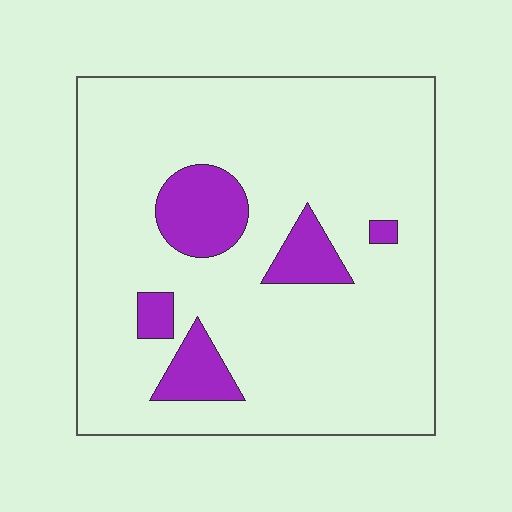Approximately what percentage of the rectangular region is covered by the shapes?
Approximately 15%.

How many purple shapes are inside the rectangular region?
5.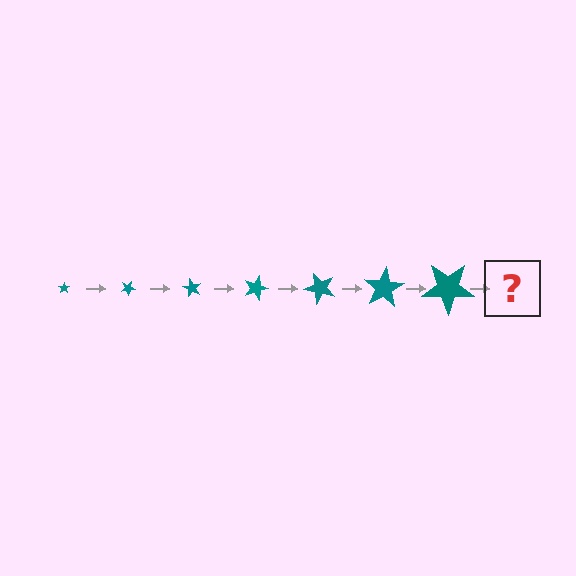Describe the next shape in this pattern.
It should be a star, larger than the previous one and rotated 210 degrees from the start.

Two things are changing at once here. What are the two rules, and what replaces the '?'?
The two rules are that the star grows larger each step and it rotates 30 degrees each step. The '?' should be a star, larger than the previous one and rotated 210 degrees from the start.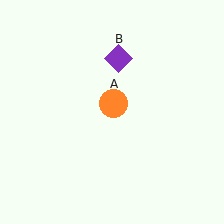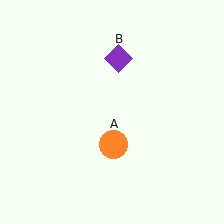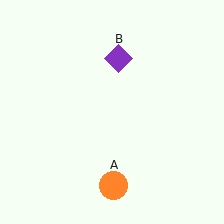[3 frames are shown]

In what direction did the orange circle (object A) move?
The orange circle (object A) moved down.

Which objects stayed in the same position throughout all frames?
Purple diamond (object B) remained stationary.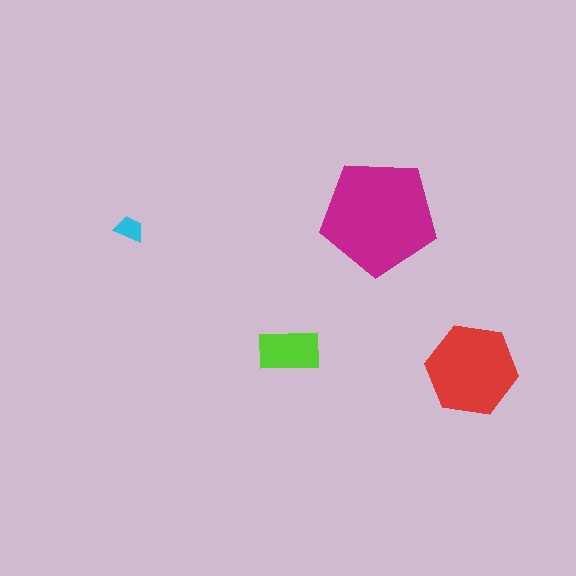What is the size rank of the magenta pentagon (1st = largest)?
1st.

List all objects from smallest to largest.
The cyan trapezoid, the lime rectangle, the red hexagon, the magenta pentagon.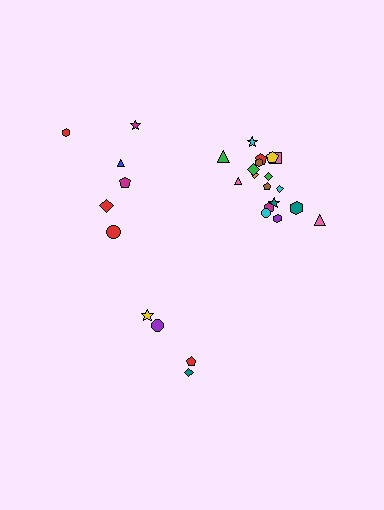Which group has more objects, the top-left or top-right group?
The top-right group.